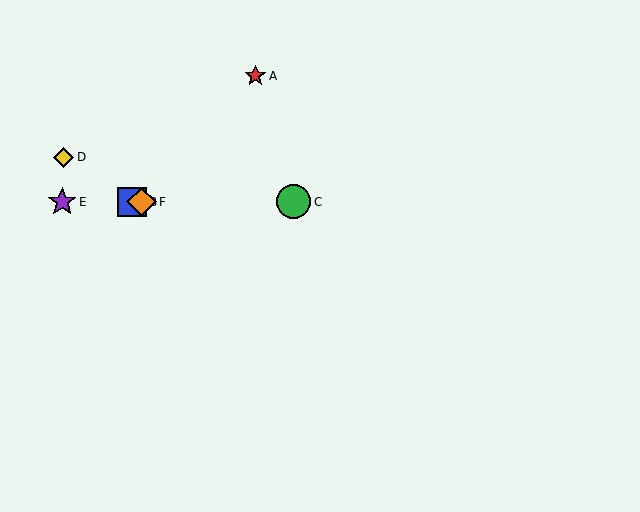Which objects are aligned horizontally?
Objects B, C, E, F are aligned horizontally.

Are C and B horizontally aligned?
Yes, both are at y≈202.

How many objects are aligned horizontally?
4 objects (B, C, E, F) are aligned horizontally.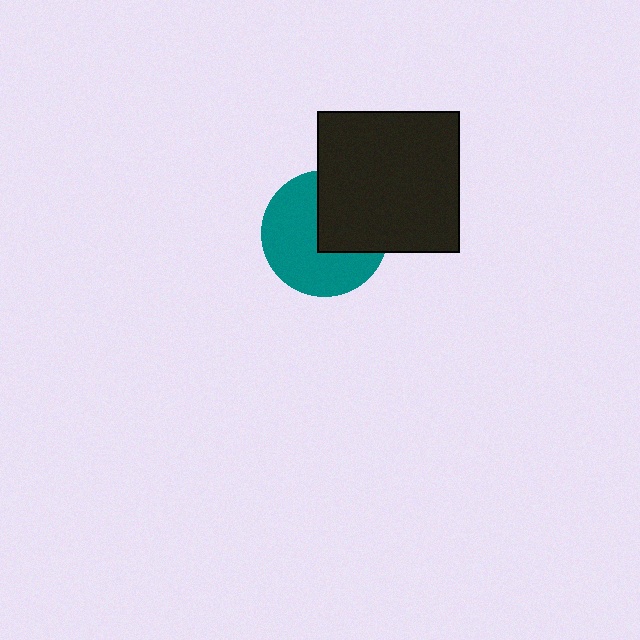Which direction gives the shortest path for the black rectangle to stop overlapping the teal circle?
Moving toward the upper-right gives the shortest separation.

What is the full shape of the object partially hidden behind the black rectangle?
The partially hidden object is a teal circle.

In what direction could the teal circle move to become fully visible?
The teal circle could move toward the lower-left. That would shift it out from behind the black rectangle entirely.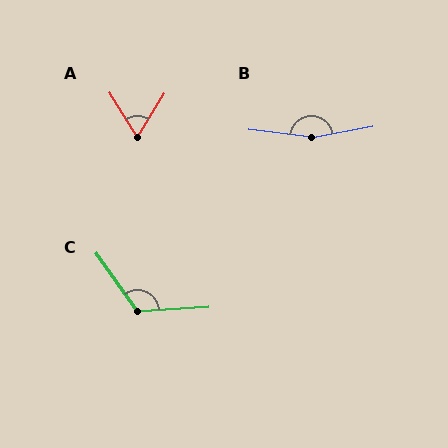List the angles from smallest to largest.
A (63°), C (121°), B (162°).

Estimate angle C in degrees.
Approximately 121 degrees.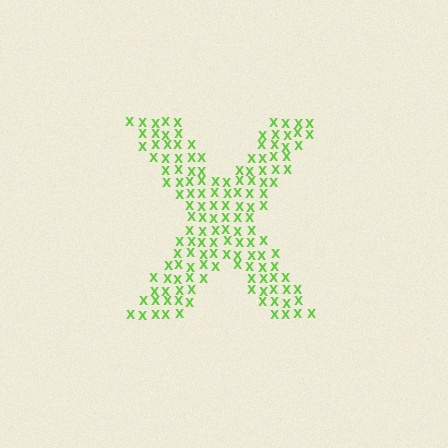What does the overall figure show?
The overall figure shows the letter X.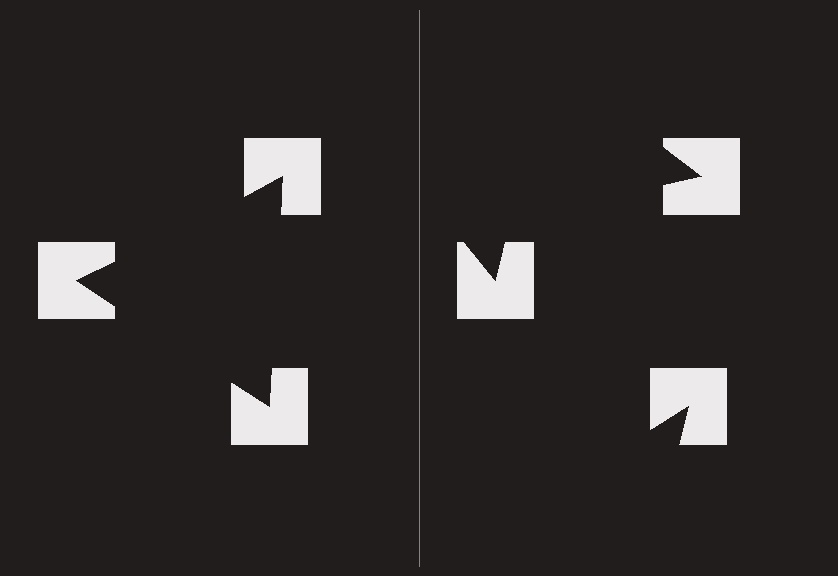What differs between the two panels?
The notched squares are positioned identically on both sides; only the wedge orientations differ. On the left they align to a triangle; on the right they are misaligned.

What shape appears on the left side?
An illusory triangle.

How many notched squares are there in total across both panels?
6 — 3 on each side.